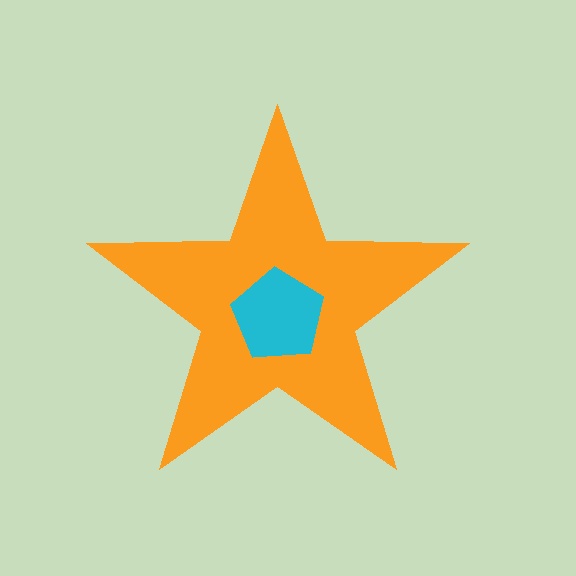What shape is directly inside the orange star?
The cyan pentagon.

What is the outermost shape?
The orange star.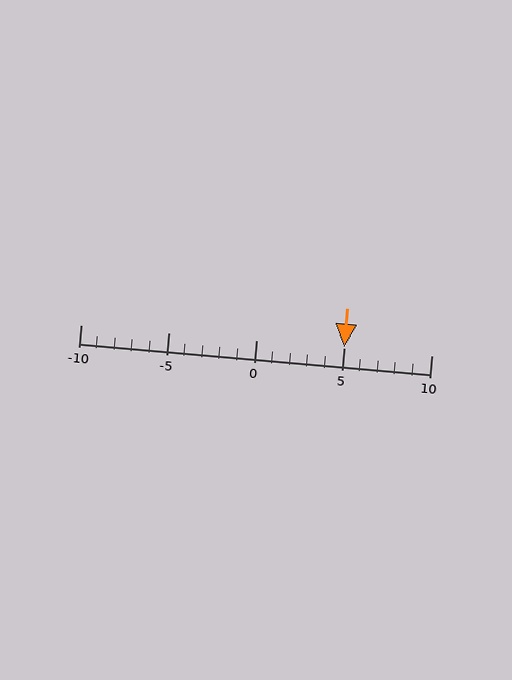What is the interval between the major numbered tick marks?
The major tick marks are spaced 5 units apart.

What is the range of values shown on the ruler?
The ruler shows values from -10 to 10.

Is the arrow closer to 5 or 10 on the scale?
The arrow is closer to 5.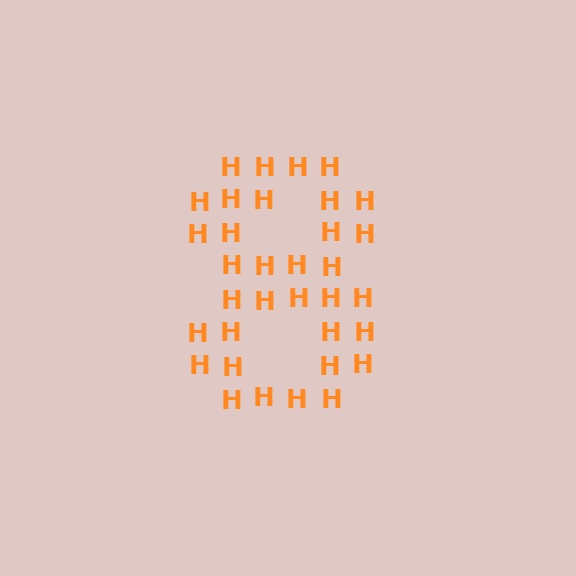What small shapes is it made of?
It is made of small letter H's.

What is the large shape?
The large shape is the digit 8.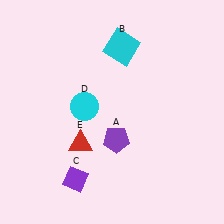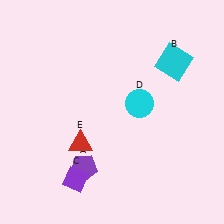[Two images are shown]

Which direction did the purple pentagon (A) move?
The purple pentagon (A) moved left.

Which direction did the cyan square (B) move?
The cyan square (B) moved right.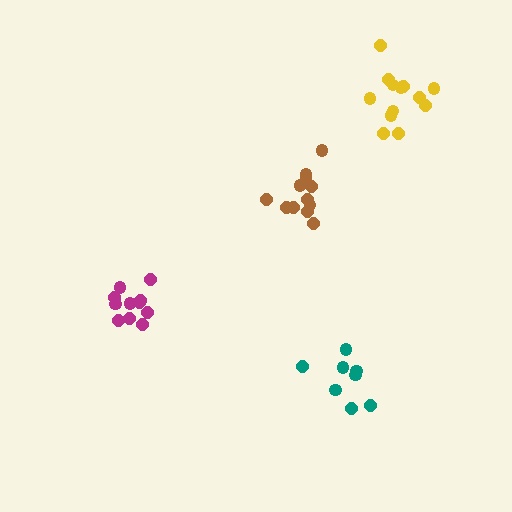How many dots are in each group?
Group 1: 12 dots, Group 2: 8 dots, Group 3: 13 dots, Group 4: 11 dots (44 total).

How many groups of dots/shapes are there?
There are 4 groups.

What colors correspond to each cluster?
The clusters are colored: brown, teal, yellow, magenta.